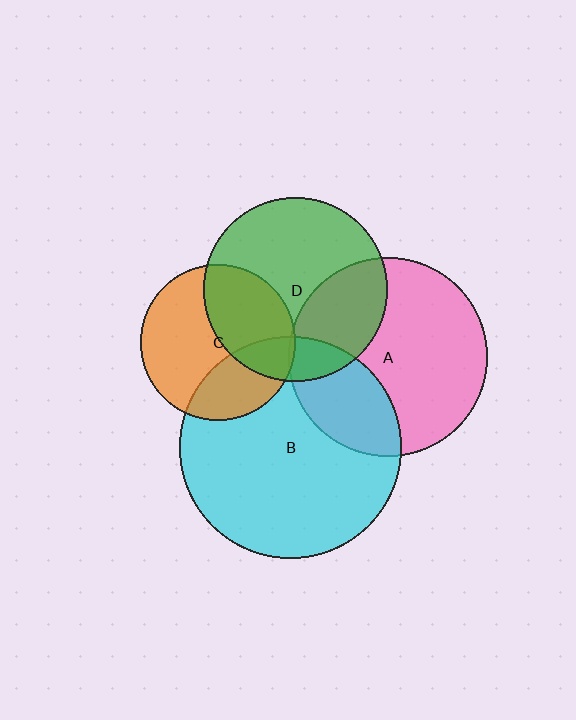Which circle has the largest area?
Circle B (cyan).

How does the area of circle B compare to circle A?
Approximately 1.2 times.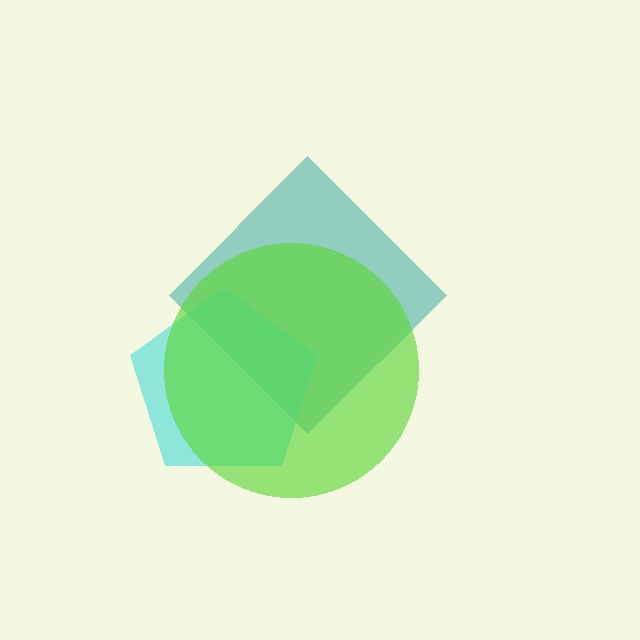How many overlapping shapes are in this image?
There are 3 overlapping shapes in the image.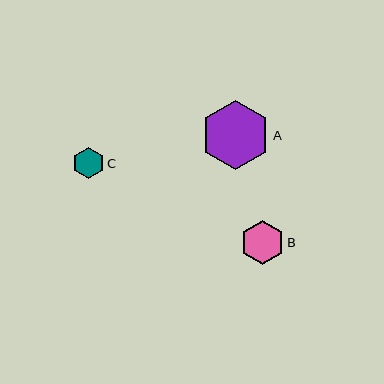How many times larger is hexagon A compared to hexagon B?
Hexagon A is approximately 1.6 times the size of hexagon B.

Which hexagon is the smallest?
Hexagon C is the smallest with a size of approximately 31 pixels.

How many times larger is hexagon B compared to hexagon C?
Hexagon B is approximately 1.4 times the size of hexagon C.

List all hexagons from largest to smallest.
From largest to smallest: A, B, C.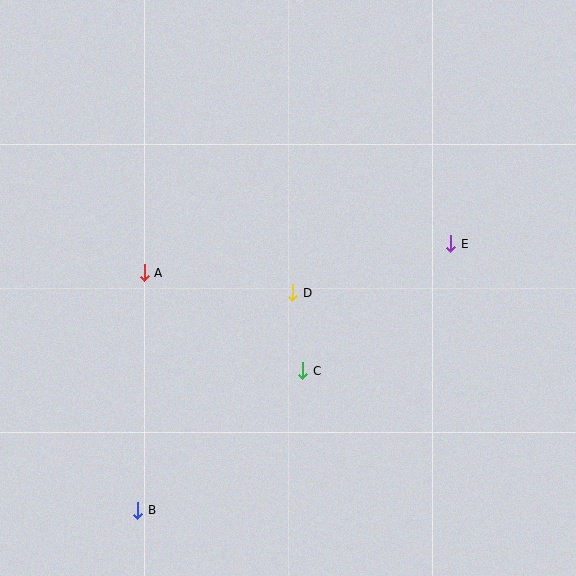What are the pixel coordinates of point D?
Point D is at (293, 293).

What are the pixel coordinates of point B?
Point B is at (138, 510).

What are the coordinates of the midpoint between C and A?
The midpoint between C and A is at (223, 322).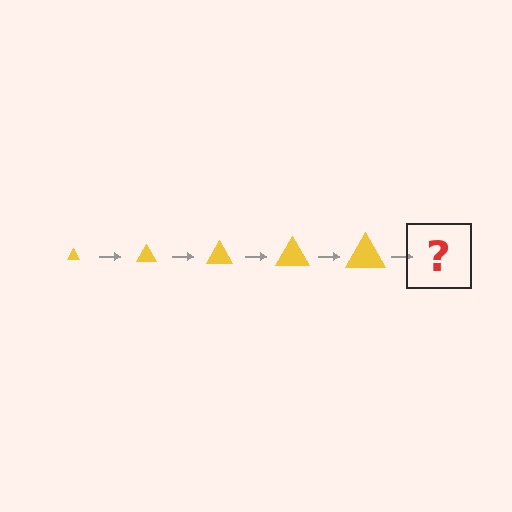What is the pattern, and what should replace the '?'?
The pattern is that the triangle gets progressively larger each step. The '?' should be a yellow triangle, larger than the previous one.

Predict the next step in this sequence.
The next step is a yellow triangle, larger than the previous one.